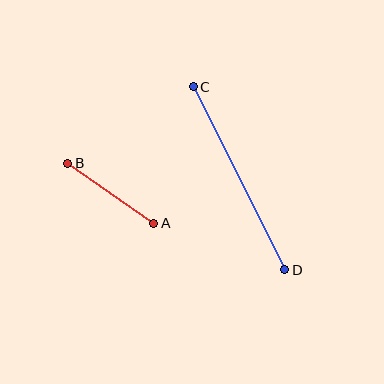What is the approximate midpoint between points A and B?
The midpoint is at approximately (111, 193) pixels.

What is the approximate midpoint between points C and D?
The midpoint is at approximately (239, 178) pixels.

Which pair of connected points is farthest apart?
Points C and D are farthest apart.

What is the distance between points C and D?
The distance is approximately 205 pixels.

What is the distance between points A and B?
The distance is approximately 105 pixels.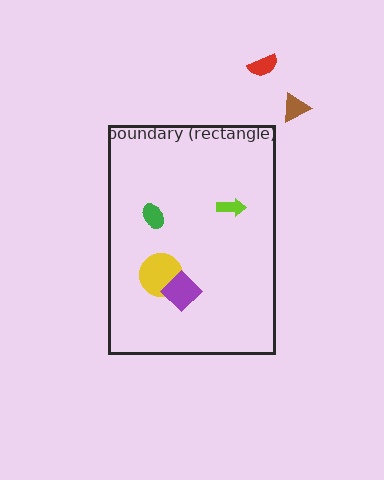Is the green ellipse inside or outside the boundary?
Inside.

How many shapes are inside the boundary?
4 inside, 2 outside.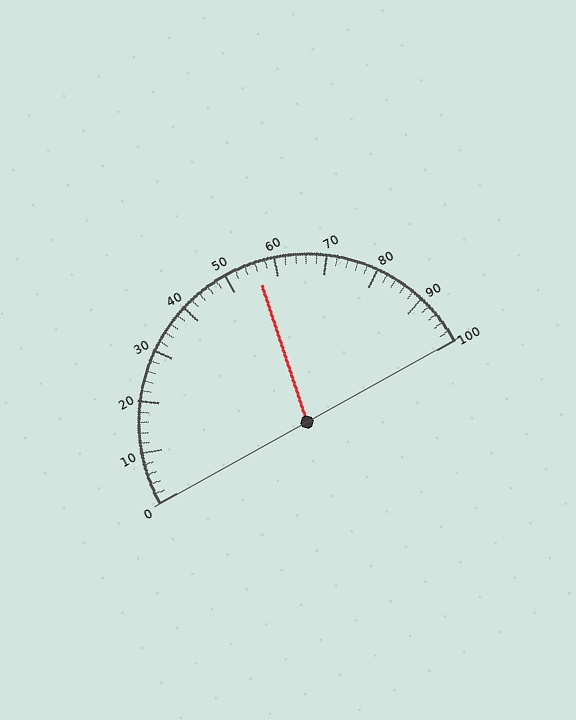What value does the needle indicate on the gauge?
The needle indicates approximately 56.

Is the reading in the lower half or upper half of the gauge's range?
The reading is in the upper half of the range (0 to 100).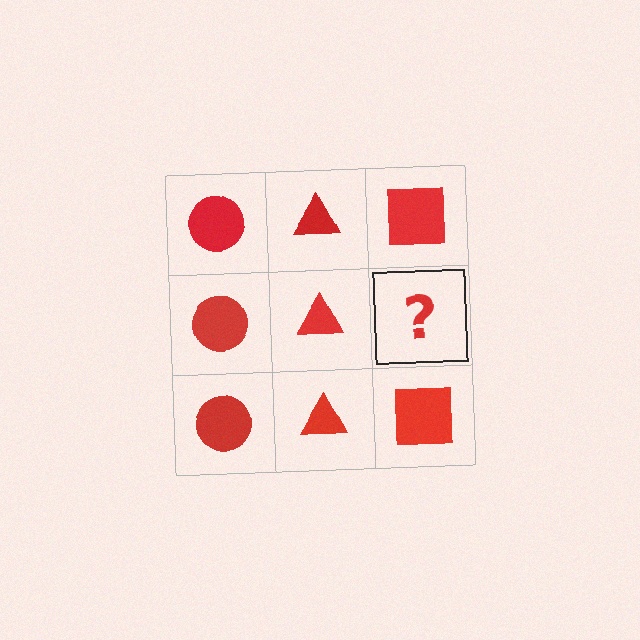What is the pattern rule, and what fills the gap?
The rule is that each column has a consistent shape. The gap should be filled with a red square.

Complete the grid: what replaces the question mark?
The question mark should be replaced with a red square.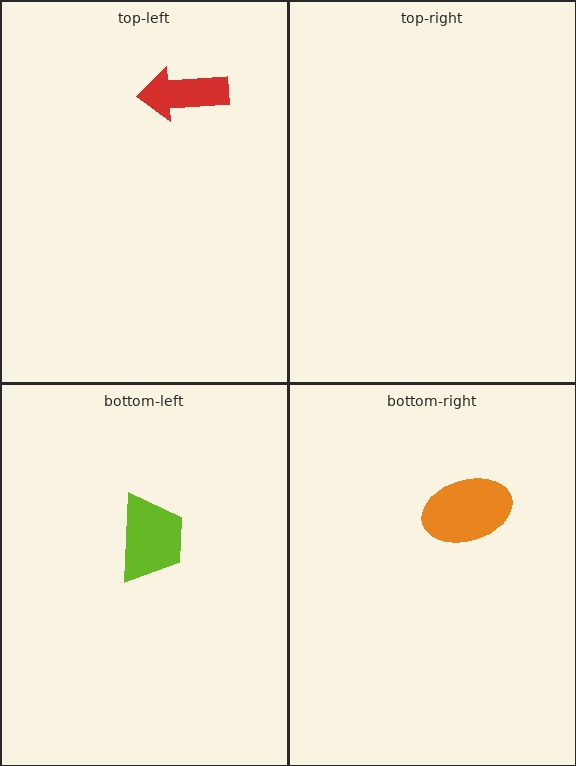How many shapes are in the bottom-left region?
1.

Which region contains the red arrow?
The top-left region.